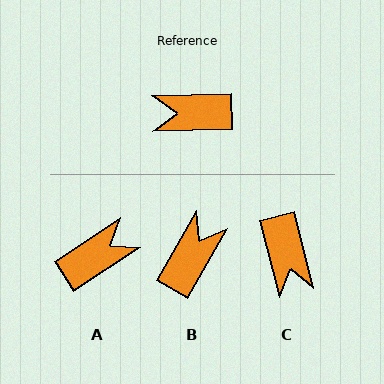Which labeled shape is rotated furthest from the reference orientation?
A, about 149 degrees away.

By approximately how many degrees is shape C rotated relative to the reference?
Approximately 102 degrees counter-clockwise.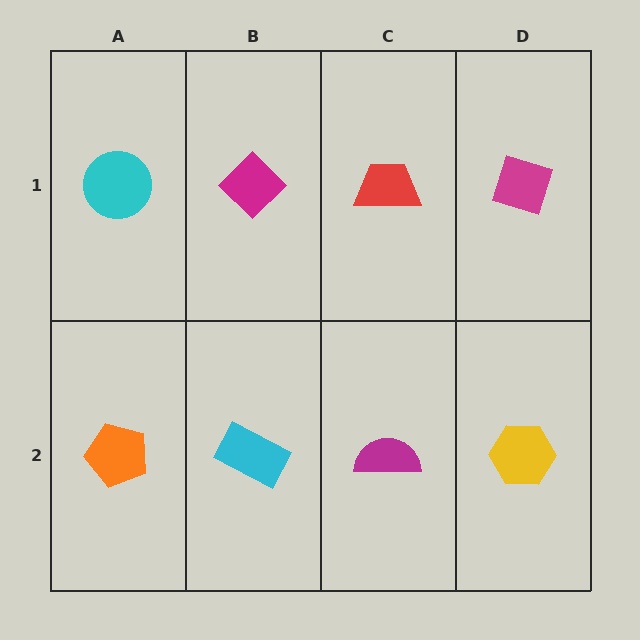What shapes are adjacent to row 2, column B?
A magenta diamond (row 1, column B), an orange pentagon (row 2, column A), a magenta semicircle (row 2, column C).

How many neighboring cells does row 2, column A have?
2.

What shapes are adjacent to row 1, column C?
A magenta semicircle (row 2, column C), a magenta diamond (row 1, column B), a magenta diamond (row 1, column D).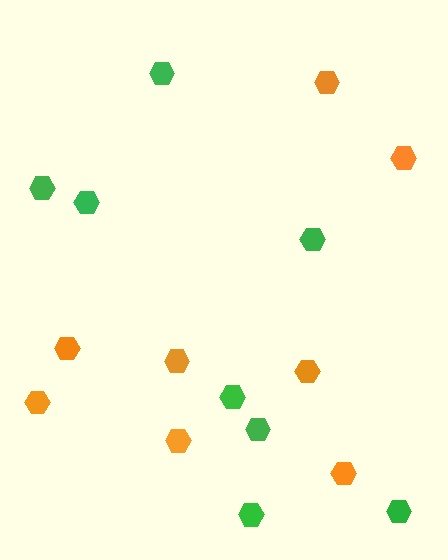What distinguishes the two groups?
There are 2 groups: one group of green hexagons (8) and one group of orange hexagons (8).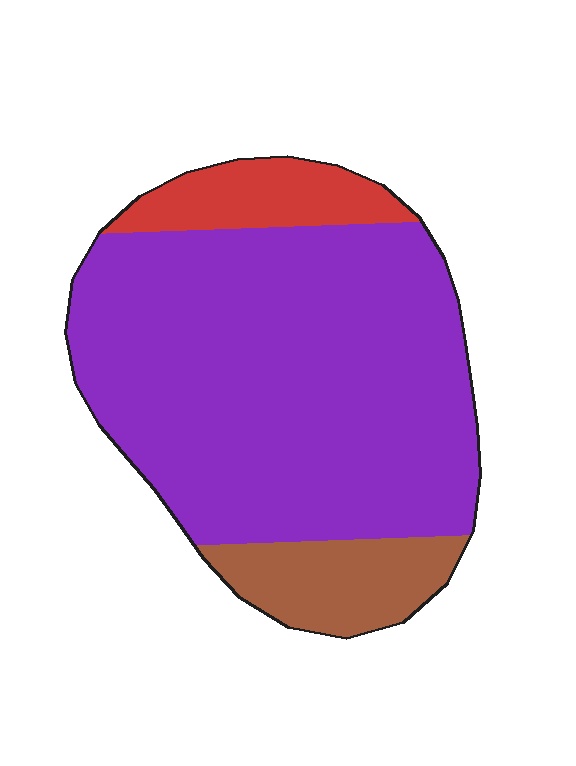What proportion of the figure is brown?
Brown takes up about one eighth (1/8) of the figure.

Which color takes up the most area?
Purple, at roughly 75%.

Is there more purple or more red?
Purple.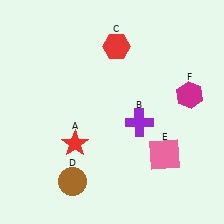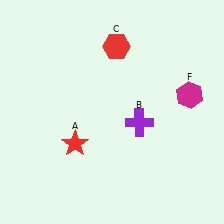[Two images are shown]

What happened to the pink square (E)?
The pink square (E) was removed in Image 2. It was in the bottom-right area of Image 1.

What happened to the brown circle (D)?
The brown circle (D) was removed in Image 2. It was in the bottom-left area of Image 1.